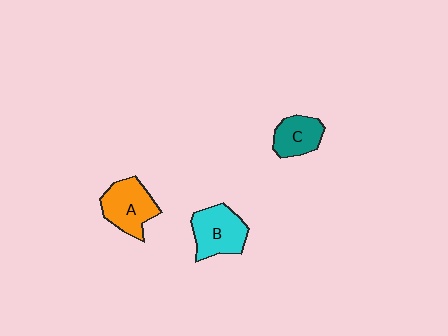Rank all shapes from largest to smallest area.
From largest to smallest: B (cyan), A (orange), C (teal).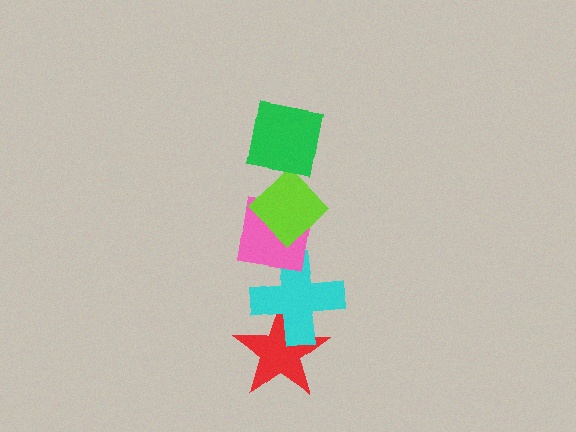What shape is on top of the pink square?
The lime diamond is on top of the pink square.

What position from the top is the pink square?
The pink square is 3rd from the top.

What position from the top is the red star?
The red star is 5th from the top.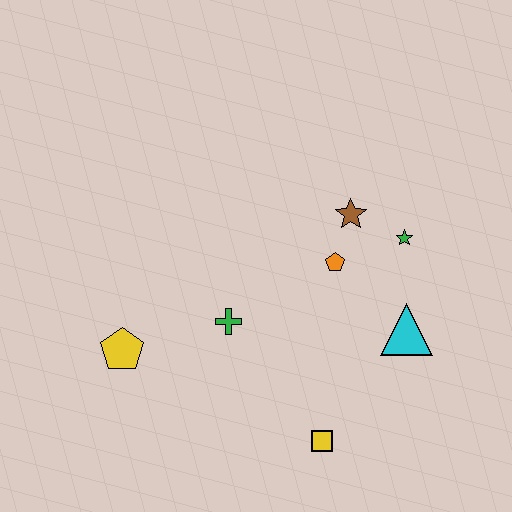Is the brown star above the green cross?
Yes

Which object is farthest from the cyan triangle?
The yellow pentagon is farthest from the cyan triangle.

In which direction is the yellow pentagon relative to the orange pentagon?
The yellow pentagon is to the left of the orange pentagon.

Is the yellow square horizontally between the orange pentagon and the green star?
No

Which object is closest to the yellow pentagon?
The green cross is closest to the yellow pentagon.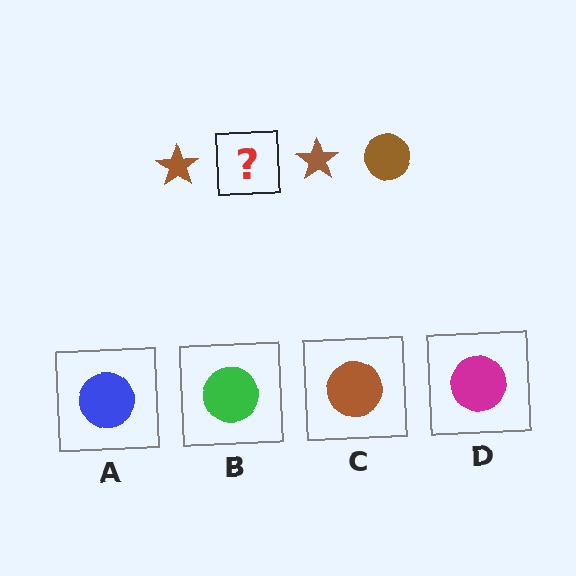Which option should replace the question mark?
Option C.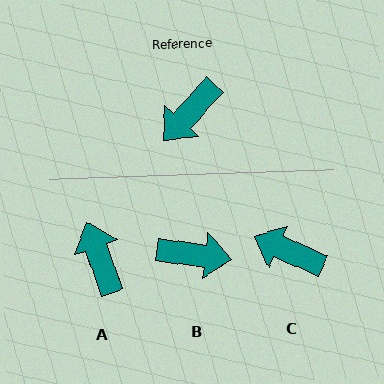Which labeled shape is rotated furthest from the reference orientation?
B, about 125 degrees away.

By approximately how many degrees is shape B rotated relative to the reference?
Approximately 125 degrees counter-clockwise.